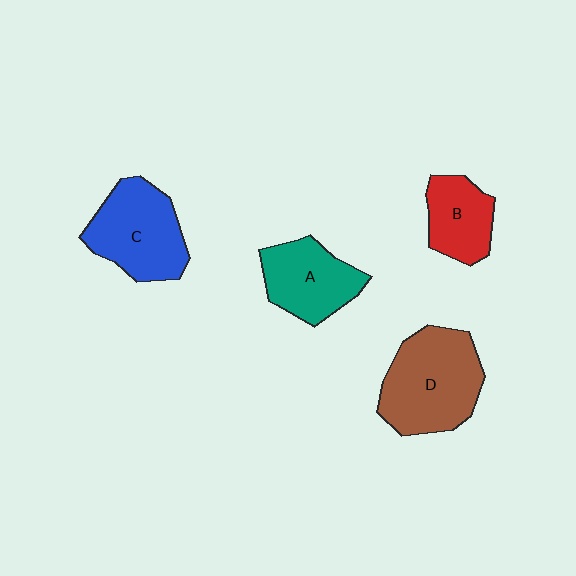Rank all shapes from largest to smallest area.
From largest to smallest: D (brown), C (blue), A (teal), B (red).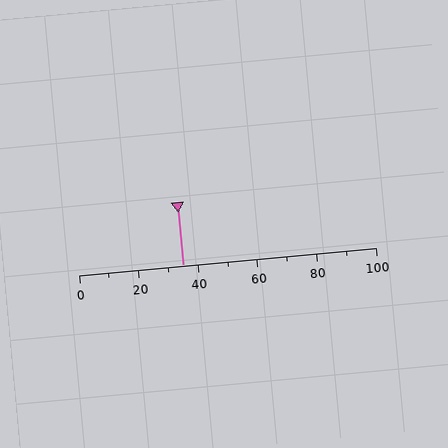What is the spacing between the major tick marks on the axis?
The major ticks are spaced 20 apart.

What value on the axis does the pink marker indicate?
The marker indicates approximately 35.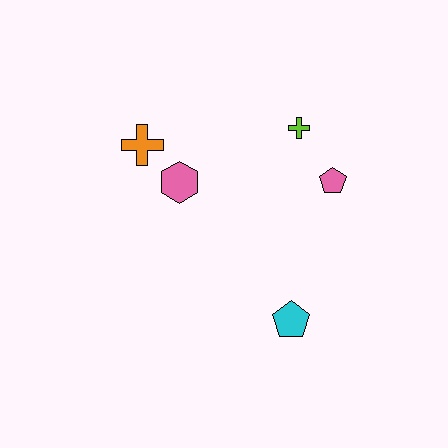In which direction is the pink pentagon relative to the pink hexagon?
The pink pentagon is to the right of the pink hexagon.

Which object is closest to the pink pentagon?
The lime cross is closest to the pink pentagon.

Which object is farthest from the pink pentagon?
The orange cross is farthest from the pink pentagon.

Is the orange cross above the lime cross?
No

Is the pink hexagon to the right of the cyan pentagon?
No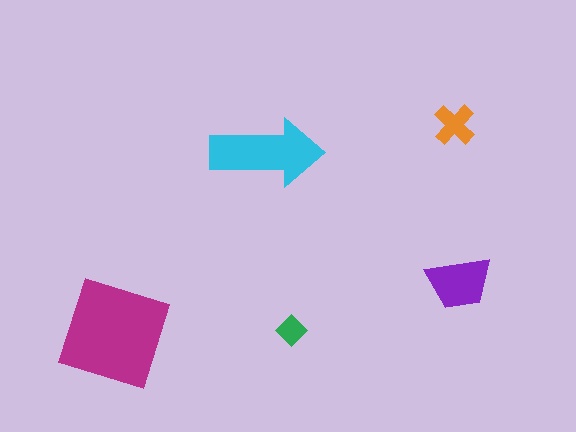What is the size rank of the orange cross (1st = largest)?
4th.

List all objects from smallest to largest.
The green diamond, the orange cross, the purple trapezoid, the cyan arrow, the magenta square.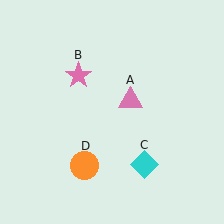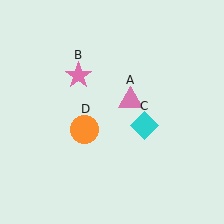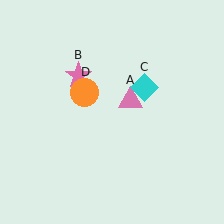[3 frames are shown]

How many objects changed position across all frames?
2 objects changed position: cyan diamond (object C), orange circle (object D).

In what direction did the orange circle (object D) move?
The orange circle (object D) moved up.